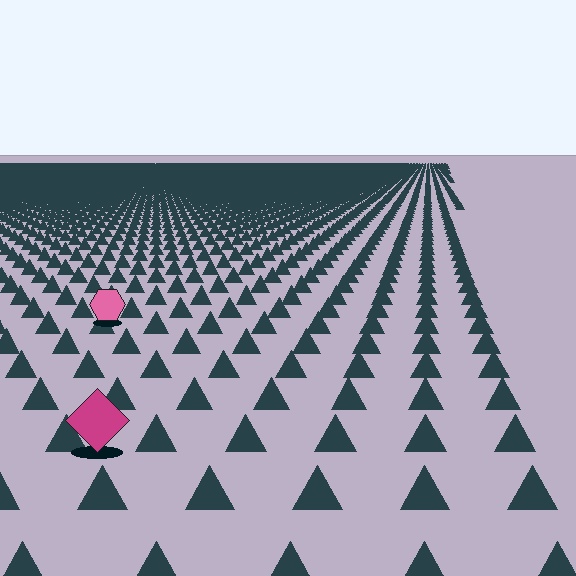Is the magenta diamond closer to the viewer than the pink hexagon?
Yes. The magenta diamond is closer — you can tell from the texture gradient: the ground texture is coarser near it.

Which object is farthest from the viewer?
The pink hexagon is farthest from the viewer. It appears smaller and the ground texture around it is denser.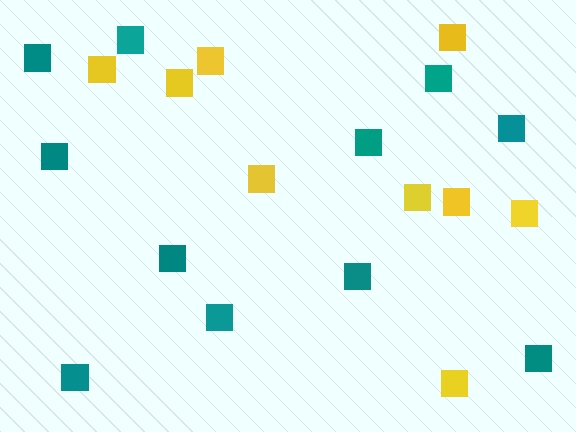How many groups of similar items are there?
There are 2 groups: one group of yellow squares (9) and one group of teal squares (11).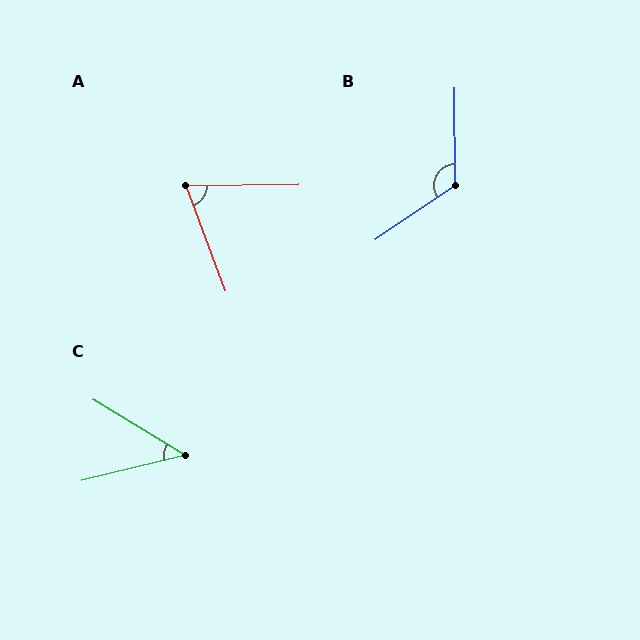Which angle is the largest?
B, at approximately 124 degrees.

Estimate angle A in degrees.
Approximately 70 degrees.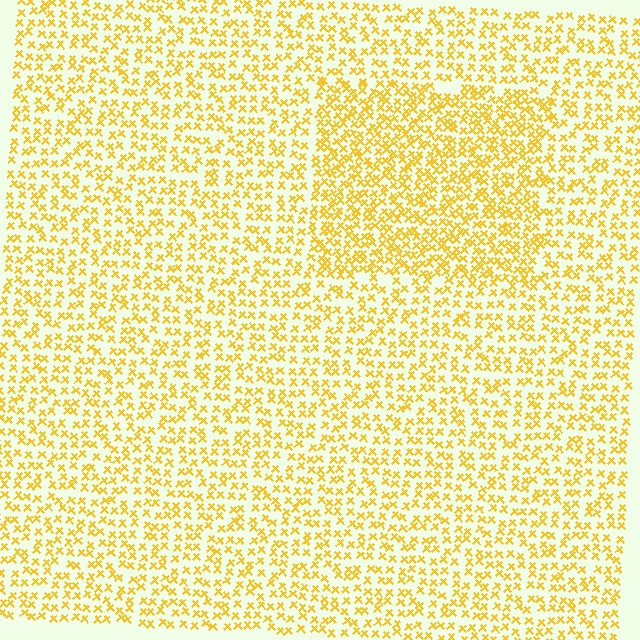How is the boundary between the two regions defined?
The boundary is defined by a change in element density (approximately 1.6x ratio). All elements are the same color, size, and shape.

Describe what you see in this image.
The image contains small yellow elements arranged at two different densities. A rectangle-shaped region is visible where the elements are more densely packed than the surrounding area.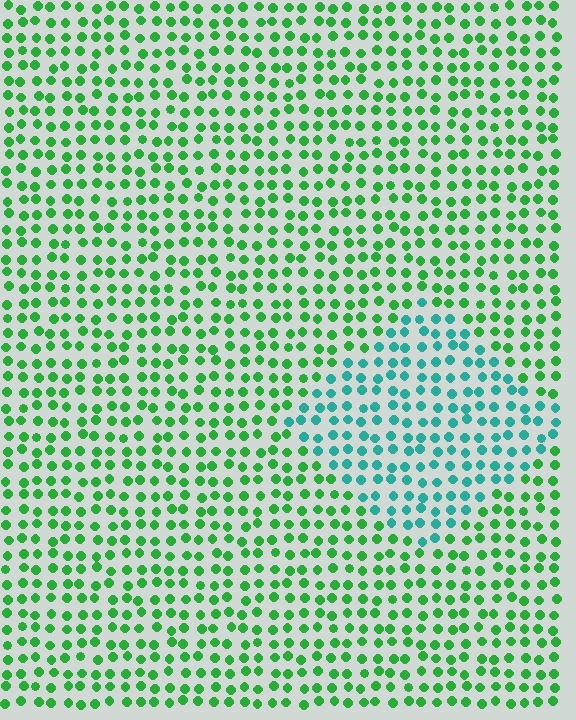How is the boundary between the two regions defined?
The boundary is defined purely by a slight shift in hue (about 47 degrees). Spacing, size, and orientation are identical on both sides.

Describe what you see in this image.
The image is filled with small green elements in a uniform arrangement. A diamond-shaped region is visible where the elements are tinted to a slightly different hue, forming a subtle color boundary.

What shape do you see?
I see a diamond.